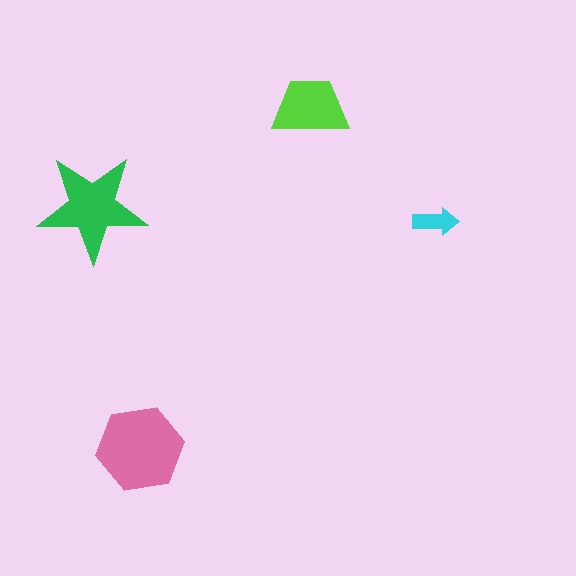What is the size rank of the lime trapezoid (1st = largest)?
3rd.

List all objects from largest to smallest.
The pink hexagon, the green star, the lime trapezoid, the cyan arrow.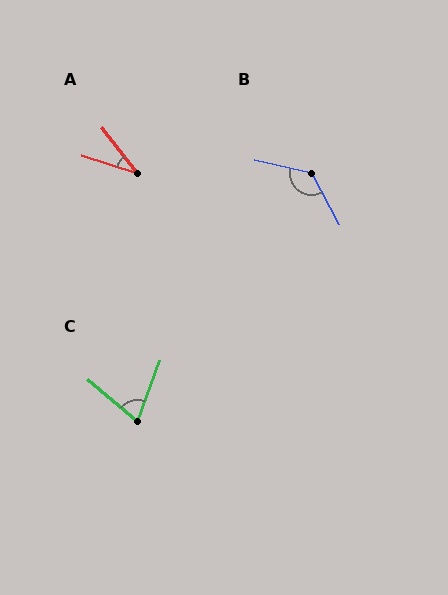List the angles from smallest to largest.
A (34°), C (70°), B (132°).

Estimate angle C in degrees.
Approximately 70 degrees.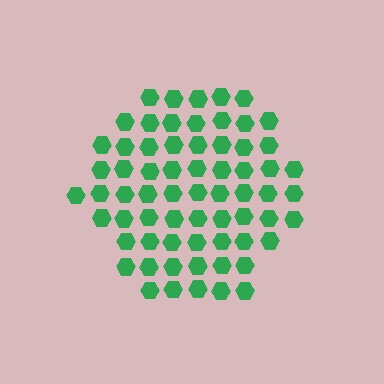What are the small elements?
The small elements are hexagons.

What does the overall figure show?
The overall figure shows a hexagon.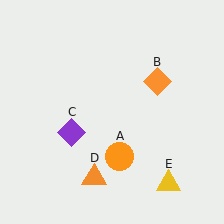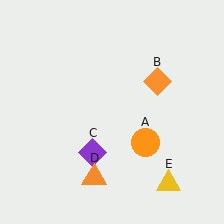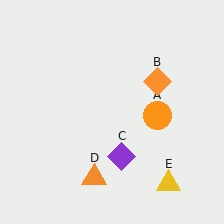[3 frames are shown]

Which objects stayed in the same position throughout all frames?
Orange diamond (object B) and orange triangle (object D) and yellow triangle (object E) remained stationary.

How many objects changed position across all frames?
2 objects changed position: orange circle (object A), purple diamond (object C).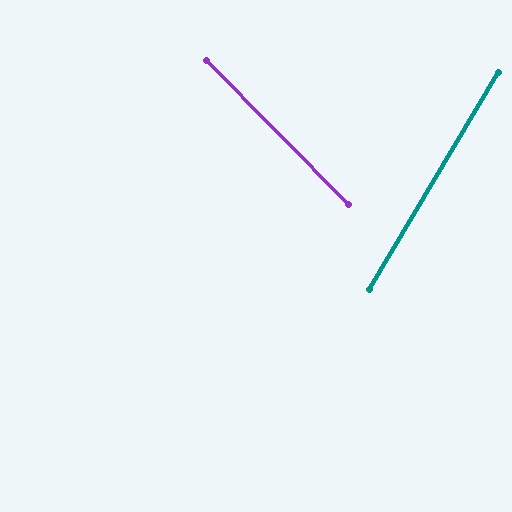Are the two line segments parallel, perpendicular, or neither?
Neither parallel nor perpendicular — they differ by about 75°.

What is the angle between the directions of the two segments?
Approximately 75 degrees.